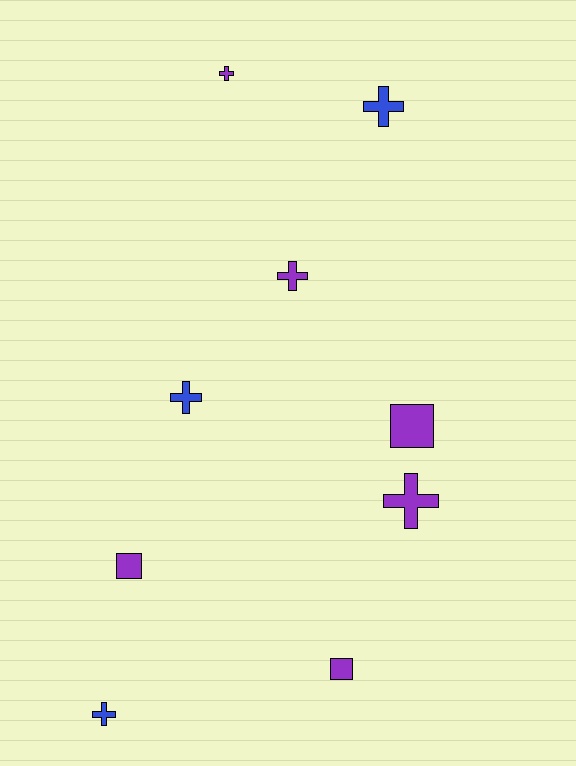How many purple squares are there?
There are 3 purple squares.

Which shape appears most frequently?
Cross, with 6 objects.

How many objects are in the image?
There are 9 objects.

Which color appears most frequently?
Purple, with 6 objects.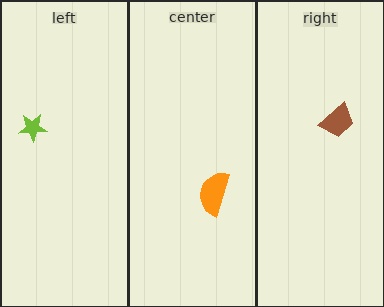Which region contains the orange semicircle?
The center region.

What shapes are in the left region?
The lime star.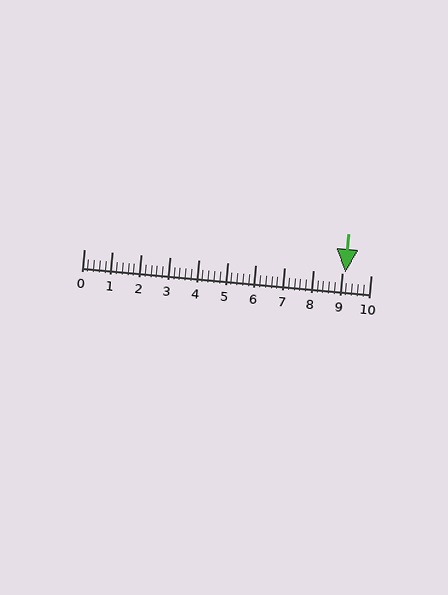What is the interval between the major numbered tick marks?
The major tick marks are spaced 1 units apart.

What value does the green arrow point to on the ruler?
The green arrow points to approximately 9.1.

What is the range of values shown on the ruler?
The ruler shows values from 0 to 10.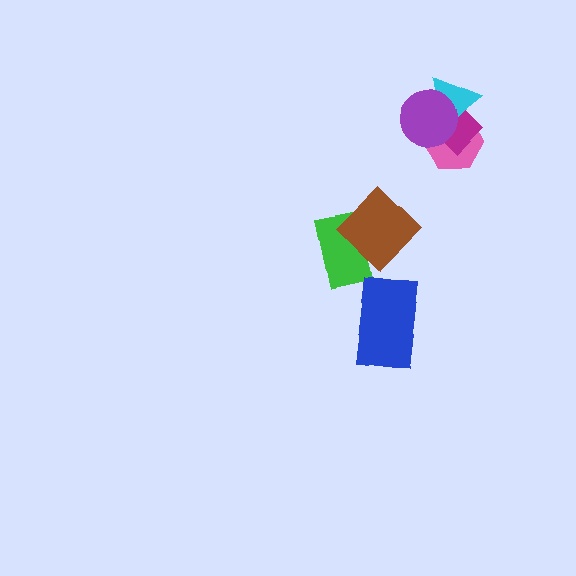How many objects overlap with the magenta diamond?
3 objects overlap with the magenta diamond.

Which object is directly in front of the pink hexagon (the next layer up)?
The magenta diamond is directly in front of the pink hexagon.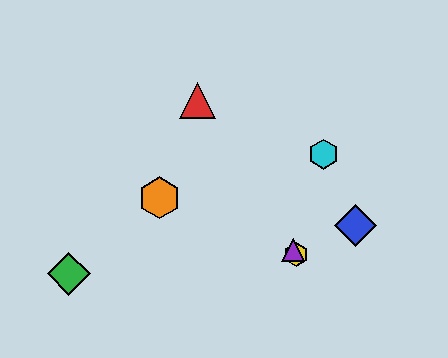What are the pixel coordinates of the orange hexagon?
The orange hexagon is at (159, 198).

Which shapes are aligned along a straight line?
The red triangle, the yellow hexagon, the purple triangle are aligned along a straight line.